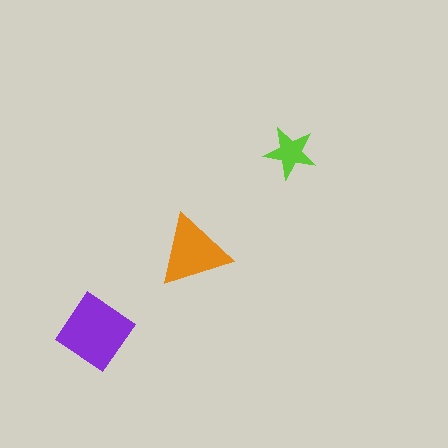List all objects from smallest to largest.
The lime star, the orange triangle, the purple diamond.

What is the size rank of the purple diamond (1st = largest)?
1st.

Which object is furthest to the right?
The lime star is rightmost.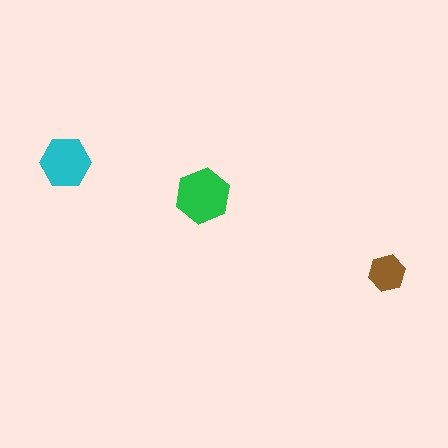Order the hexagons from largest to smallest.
the green one, the cyan one, the brown one.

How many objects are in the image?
There are 3 objects in the image.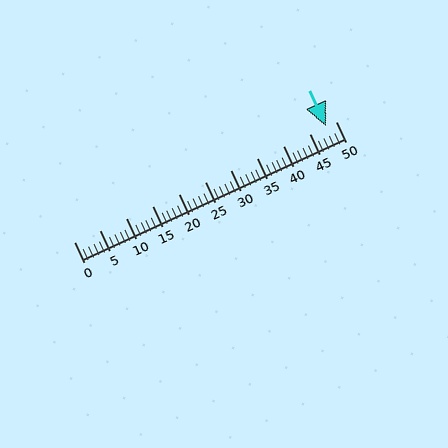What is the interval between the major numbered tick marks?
The major tick marks are spaced 5 units apart.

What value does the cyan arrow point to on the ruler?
The cyan arrow points to approximately 48.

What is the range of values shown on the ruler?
The ruler shows values from 0 to 50.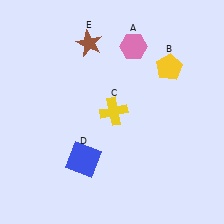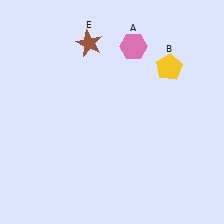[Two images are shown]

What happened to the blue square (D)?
The blue square (D) was removed in Image 2. It was in the bottom-left area of Image 1.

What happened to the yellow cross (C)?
The yellow cross (C) was removed in Image 2. It was in the top-right area of Image 1.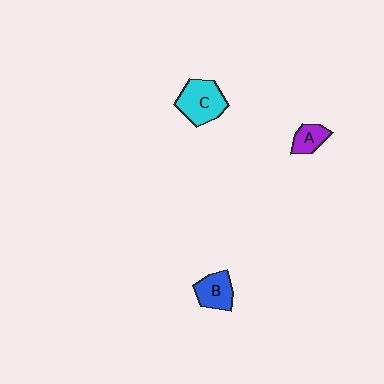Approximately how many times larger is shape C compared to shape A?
Approximately 2.0 times.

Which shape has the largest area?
Shape C (cyan).